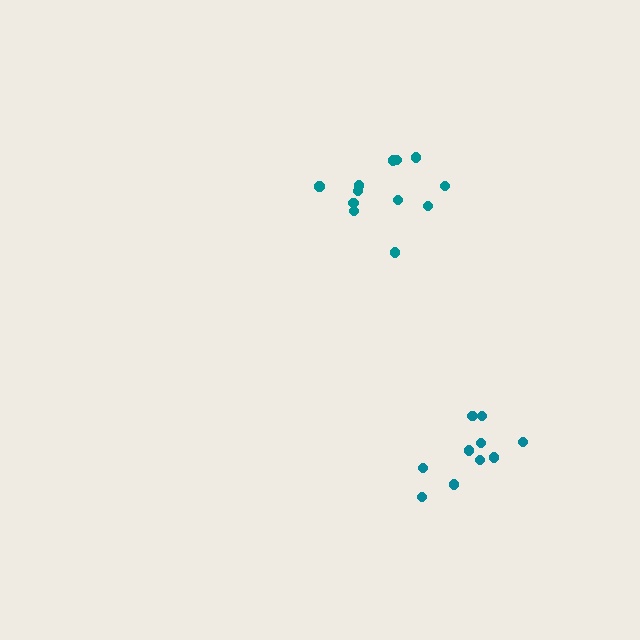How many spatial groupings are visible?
There are 2 spatial groupings.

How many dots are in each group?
Group 1: 10 dots, Group 2: 12 dots (22 total).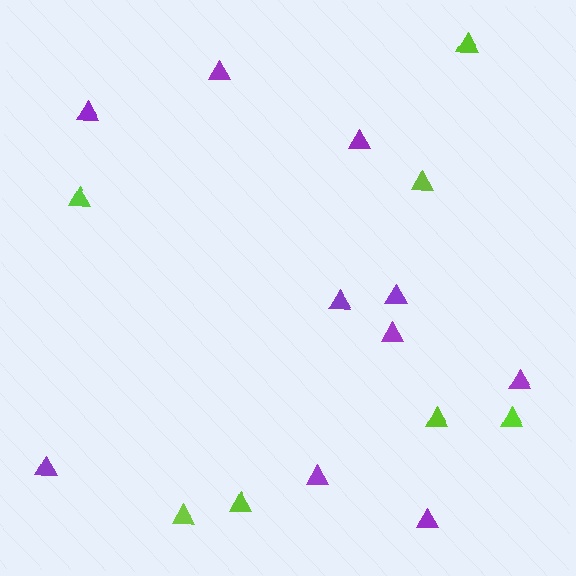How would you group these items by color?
There are 2 groups: one group of lime triangles (7) and one group of purple triangles (10).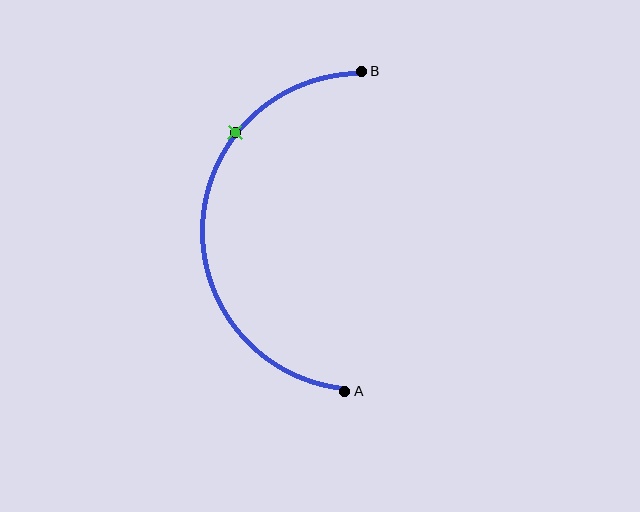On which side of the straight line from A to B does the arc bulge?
The arc bulges to the left of the straight line connecting A and B.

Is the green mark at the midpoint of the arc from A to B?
No. The green mark lies on the arc but is closer to endpoint B. The arc midpoint would be at the point on the curve equidistant along the arc from both A and B.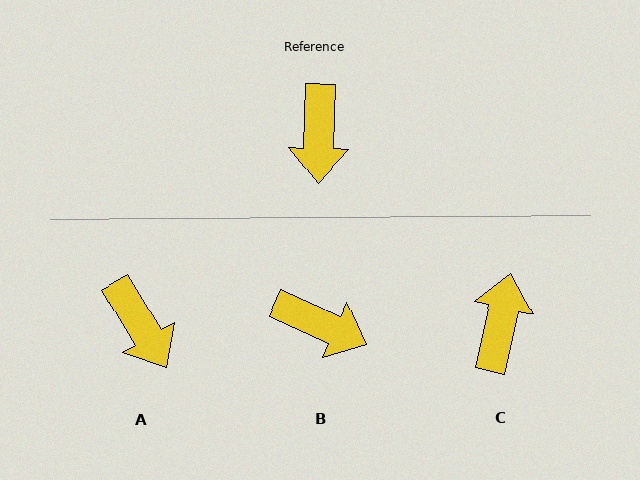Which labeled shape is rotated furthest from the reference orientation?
C, about 169 degrees away.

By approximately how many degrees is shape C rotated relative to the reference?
Approximately 169 degrees counter-clockwise.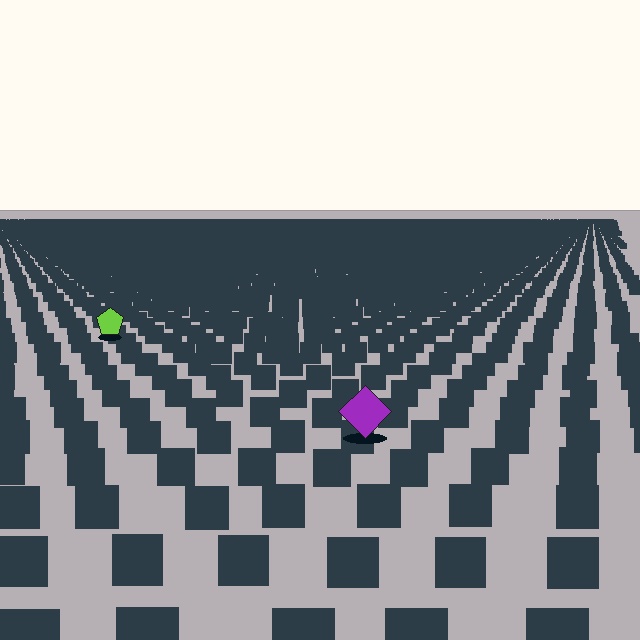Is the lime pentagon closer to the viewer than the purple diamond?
No. The purple diamond is closer — you can tell from the texture gradient: the ground texture is coarser near it.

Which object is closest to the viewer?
The purple diamond is closest. The texture marks near it are larger and more spread out.